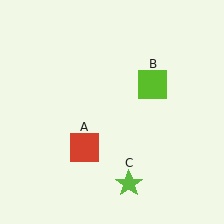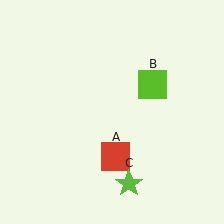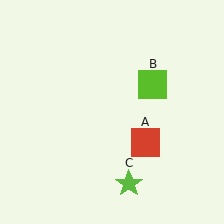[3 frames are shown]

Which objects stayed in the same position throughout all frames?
Lime square (object B) and lime star (object C) remained stationary.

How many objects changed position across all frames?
1 object changed position: red square (object A).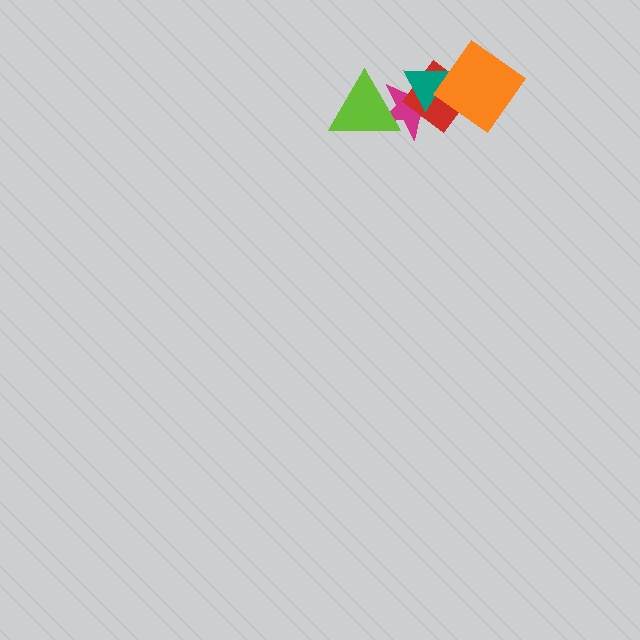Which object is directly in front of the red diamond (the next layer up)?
The teal triangle is directly in front of the red diamond.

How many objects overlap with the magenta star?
3 objects overlap with the magenta star.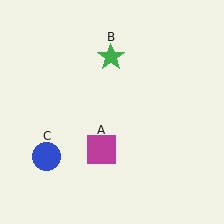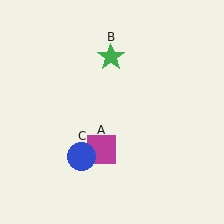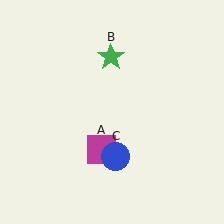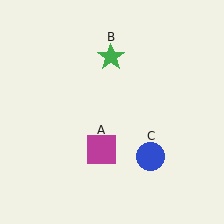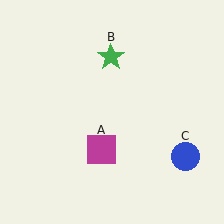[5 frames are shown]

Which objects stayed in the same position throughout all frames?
Magenta square (object A) and green star (object B) remained stationary.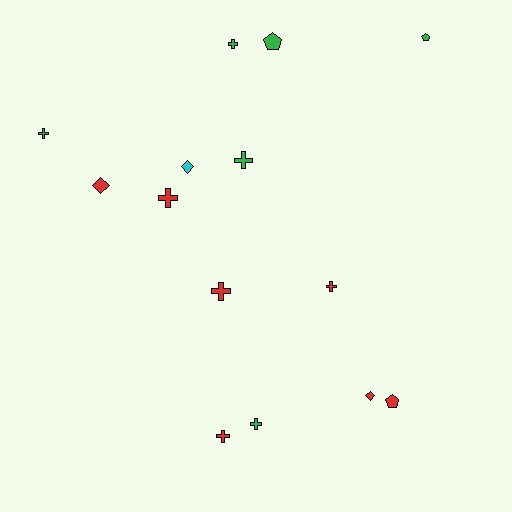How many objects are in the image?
There are 14 objects.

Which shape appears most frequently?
Cross, with 8 objects.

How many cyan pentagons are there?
There are no cyan pentagons.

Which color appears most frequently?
Red, with 7 objects.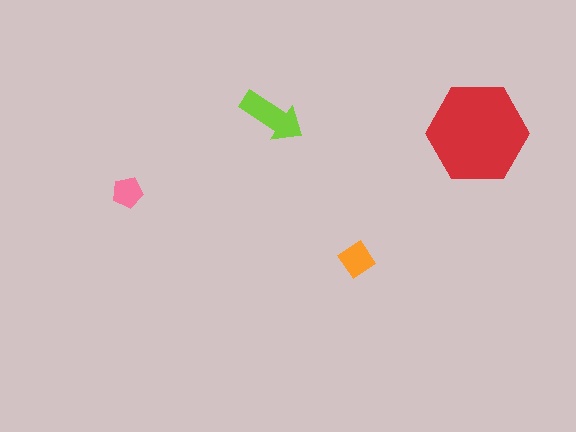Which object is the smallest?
The pink pentagon.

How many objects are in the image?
There are 4 objects in the image.